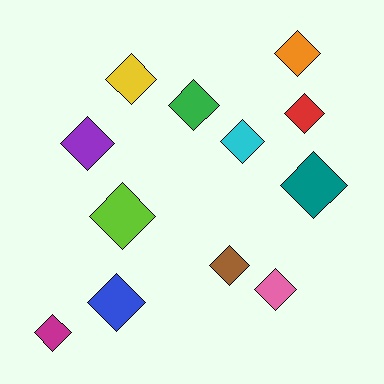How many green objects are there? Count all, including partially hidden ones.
There is 1 green object.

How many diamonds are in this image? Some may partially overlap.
There are 12 diamonds.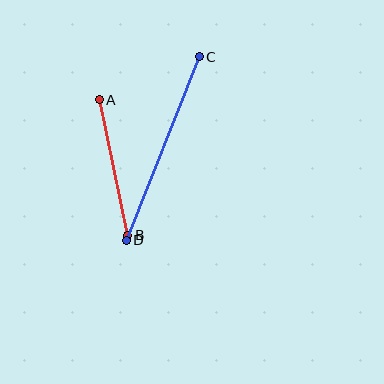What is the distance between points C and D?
The distance is approximately 197 pixels.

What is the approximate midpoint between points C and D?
The midpoint is at approximately (163, 148) pixels.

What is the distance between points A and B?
The distance is approximately 138 pixels.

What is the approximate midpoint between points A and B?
The midpoint is at approximately (113, 167) pixels.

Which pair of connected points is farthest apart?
Points C and D are farthest apart.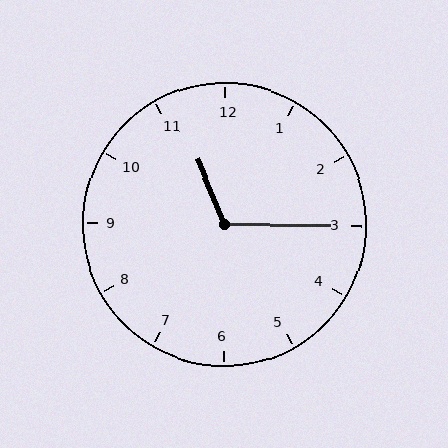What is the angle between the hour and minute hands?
Approximately 112 degrees.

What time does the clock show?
11:15.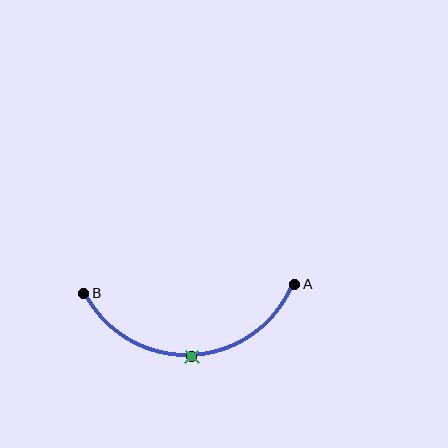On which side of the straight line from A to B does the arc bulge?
The arc bulges below the straight line connecting A and B.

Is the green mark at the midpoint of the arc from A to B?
Yes. The green mark lies on the arc at equal arc-length from both A and B — it is the arc midpoint.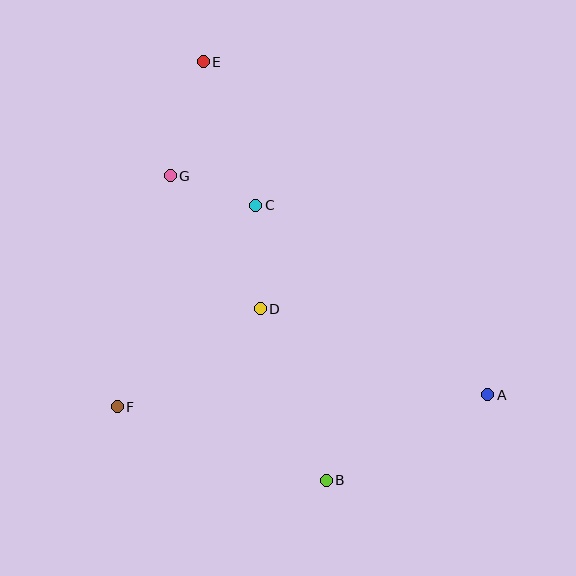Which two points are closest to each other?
Points C and G are closest to each other.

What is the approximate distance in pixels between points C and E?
The distance between C and E is approximately 153 pixels.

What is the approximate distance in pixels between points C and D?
The distance between C and D is approximately 104 pixels.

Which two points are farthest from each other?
Points A and E are farthest from each other.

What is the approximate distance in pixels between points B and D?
The distance between B and D is approximately 183 pixels.